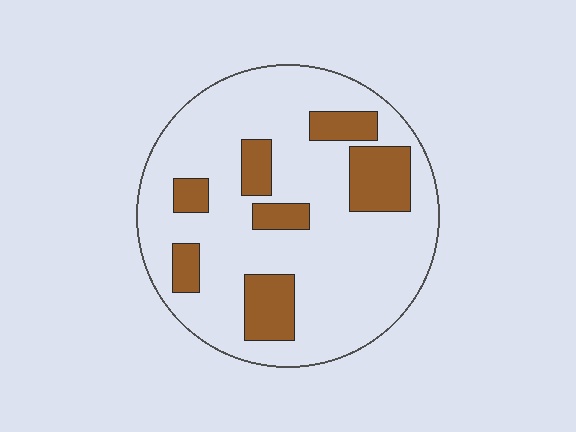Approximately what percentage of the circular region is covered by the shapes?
Approximately 20%.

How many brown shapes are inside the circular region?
7.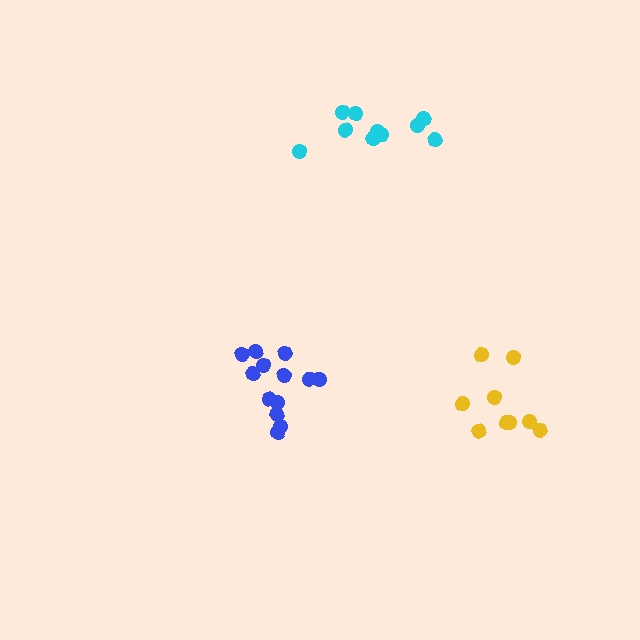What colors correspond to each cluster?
The clusters are colored: blue, cyan, yellow.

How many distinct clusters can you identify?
There are 3 distinct clusters.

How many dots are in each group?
Group 1: 13 dots, Group 2: 10 dots, Group 3: 9 dots (32 total).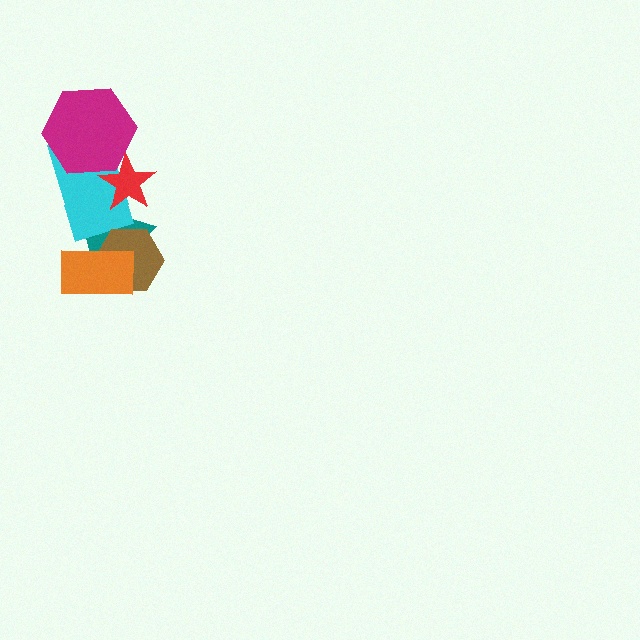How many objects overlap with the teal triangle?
4 objects overlap with the teal triangle.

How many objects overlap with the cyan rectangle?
3 objects overlap with the cyan rectangle.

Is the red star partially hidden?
Yes, it is partially covered by another shape.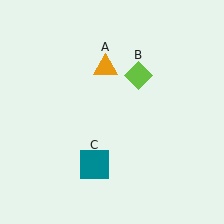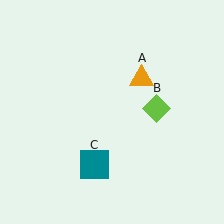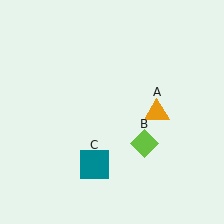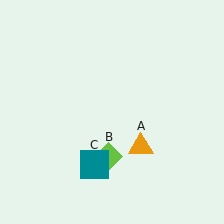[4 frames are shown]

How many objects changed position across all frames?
2 objects changed position: orange triangle (object A), lime diamond (object B).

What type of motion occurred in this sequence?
The orange triangle (object A), lime diamond (object B) rotated clockwise around the center of the scene.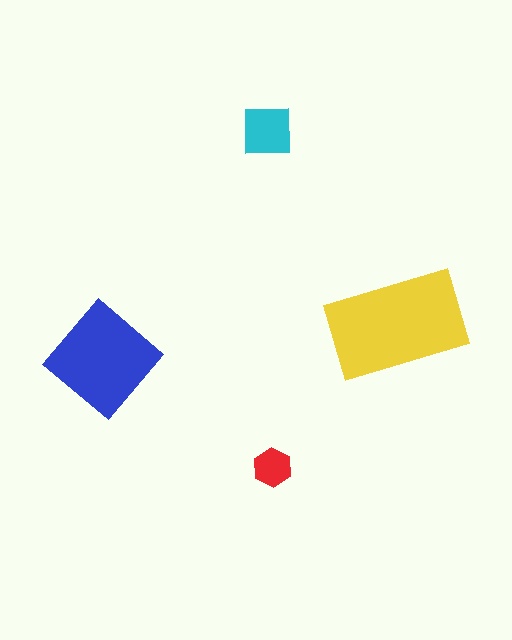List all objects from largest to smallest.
The yellow rectangle, the blue diamond, the cyan square, the red hexagon.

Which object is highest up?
The cyan square is topmost.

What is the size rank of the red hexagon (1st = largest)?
4th.